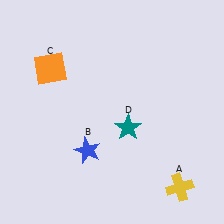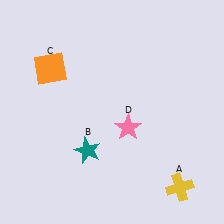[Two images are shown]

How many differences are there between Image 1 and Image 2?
There are 2 differences between the two images.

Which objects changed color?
B changed from blue to teal. D changed from teal to pink.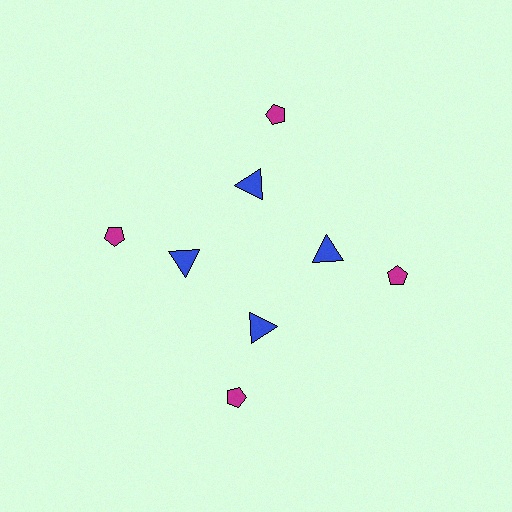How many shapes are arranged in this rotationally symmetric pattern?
There are 8 shapes, arranged in 4 groups of 2.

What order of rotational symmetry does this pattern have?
This pattern has 4-fold rotational symmetry.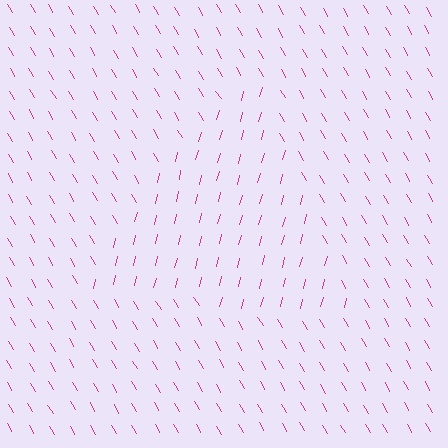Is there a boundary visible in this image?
Yes, there is a texture boundary formed by a change in line orientation.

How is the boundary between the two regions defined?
The boundary is defined purely by a change in line orientation (approximately 45 degrees difference). All lines are the same color and thickness.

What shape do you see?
I see a triangle.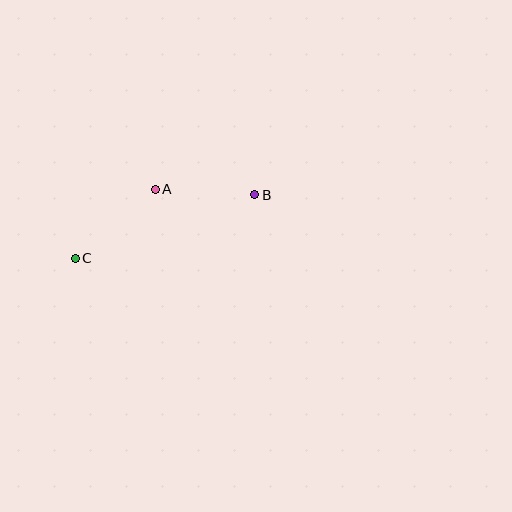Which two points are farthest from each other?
Points B and C are farthest from each other.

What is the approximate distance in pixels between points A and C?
The distance between A and C is approximately 105 pixels.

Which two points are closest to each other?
Points A and B are closest to each other.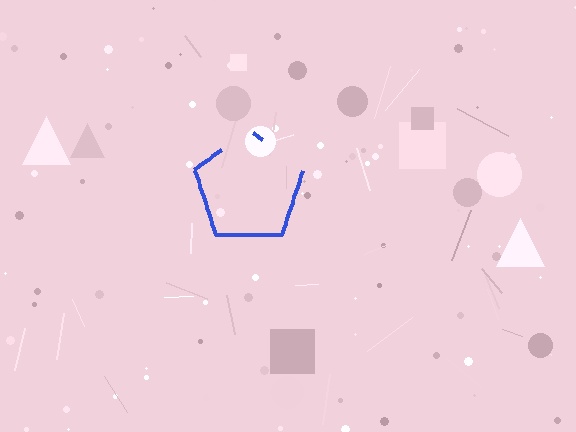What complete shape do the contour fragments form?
The contour fragments form a pentagon.